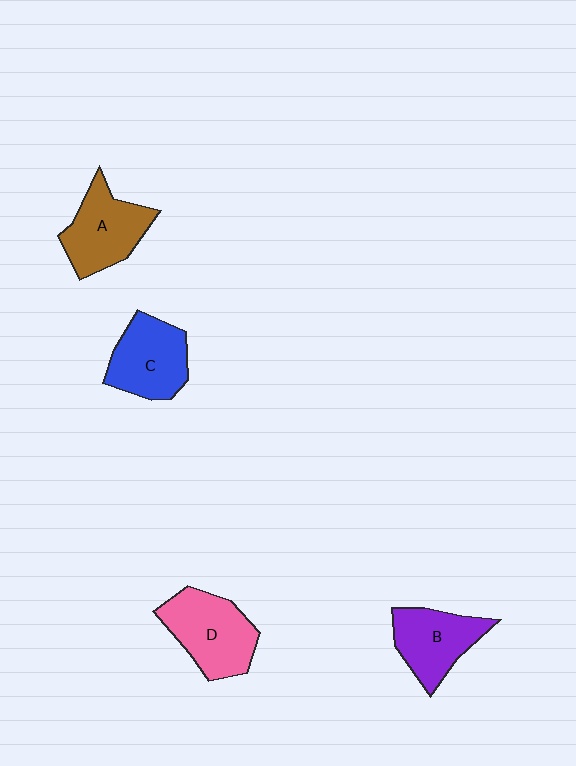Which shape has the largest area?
Shape D (pink).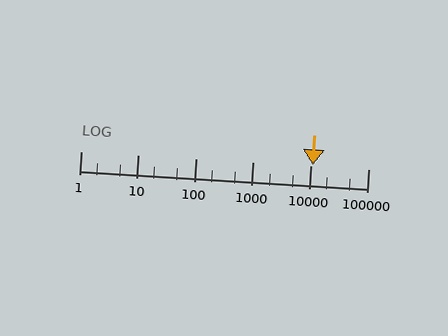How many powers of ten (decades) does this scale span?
The scale spans 5 decades, from 1 to 100000.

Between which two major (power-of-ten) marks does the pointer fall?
The pointer is between 10000 and 100000.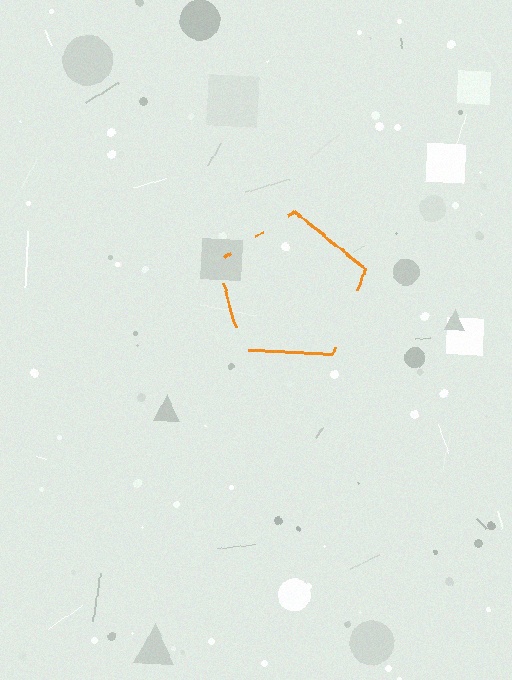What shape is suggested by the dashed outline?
The dashed outline suggests a pentagon.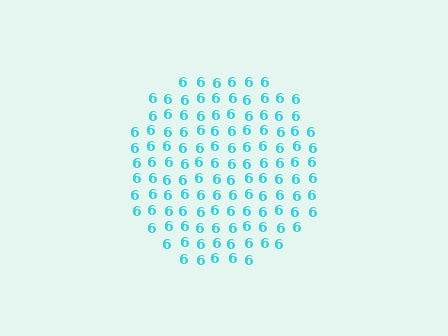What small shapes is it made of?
It is made of small digit 6's.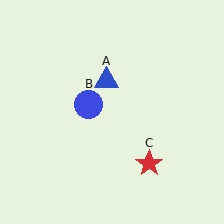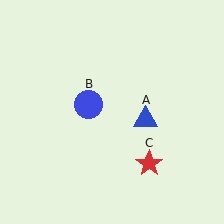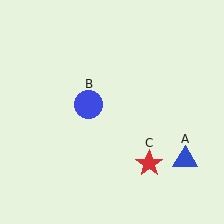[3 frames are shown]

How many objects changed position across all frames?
1 object changed position: blue triangle (object A).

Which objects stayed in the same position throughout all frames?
Blue circle (object B) and red star (object C) remained stationary.